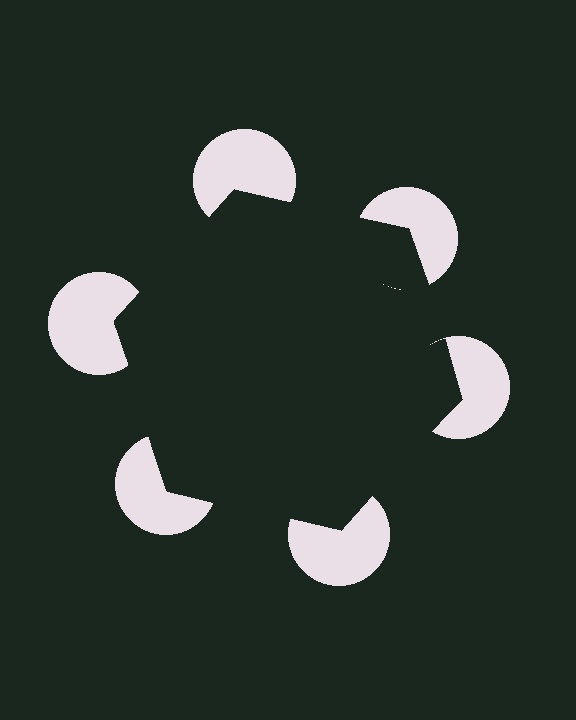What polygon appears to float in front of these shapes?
An illusory hexagon — its edges are inferred from the aligned wedge cuts in the pac-man discs, not physically drawn.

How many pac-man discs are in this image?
There are 6 — one at each vertex of the illusory hexagon.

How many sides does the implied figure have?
6 sides.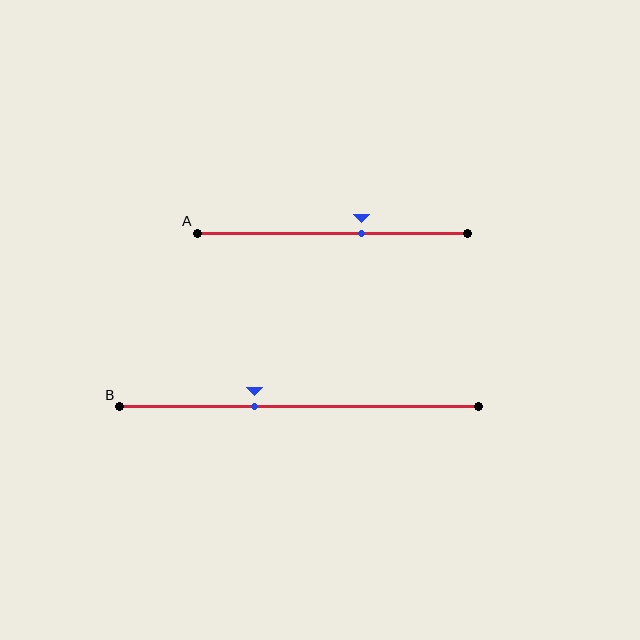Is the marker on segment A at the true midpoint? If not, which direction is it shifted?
No, the marker on segment A is shifted to the right by about 11% of the segment length.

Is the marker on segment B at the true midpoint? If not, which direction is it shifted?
No, the marker on segment B is shifted to the left by about 12% of the segment length.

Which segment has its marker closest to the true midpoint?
Segment A has its marker closest to the true midpoint.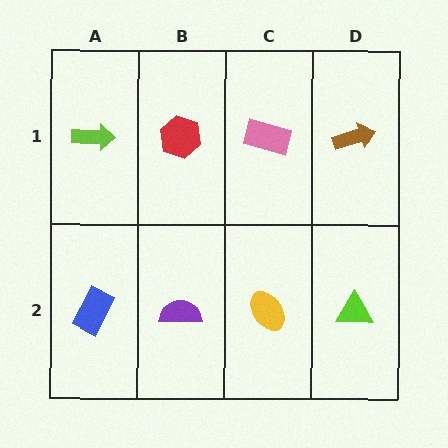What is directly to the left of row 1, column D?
A pink rectangle.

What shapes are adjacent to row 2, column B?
A red hexagon (row 1, column B), a blue rectangle (row 2, column A), a yellow ellipse (row 2, column C).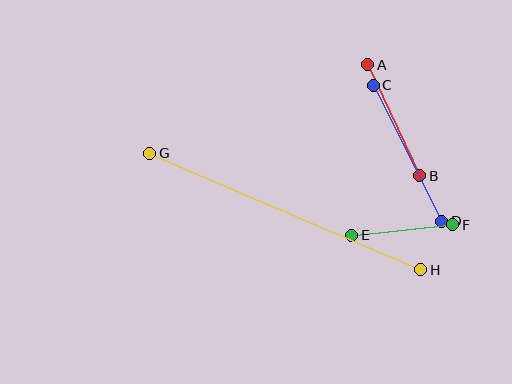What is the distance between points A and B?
The distance is approximately 122 pixels.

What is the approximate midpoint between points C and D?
The midpoint is at approximately (407, 153) pixels.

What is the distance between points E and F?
The distance is approximately 102 pixels.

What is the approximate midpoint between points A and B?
The midpoint is at approximately (394, 120) pixels.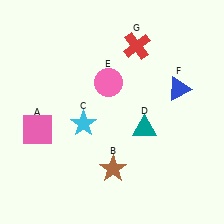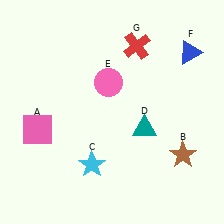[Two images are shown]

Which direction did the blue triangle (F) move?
The blue triangle (F) moved up.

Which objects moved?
The objects that moved are: the brown star (B), the cyan star (C), the blue triangle (F).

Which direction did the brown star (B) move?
The brown star (B) moved right.